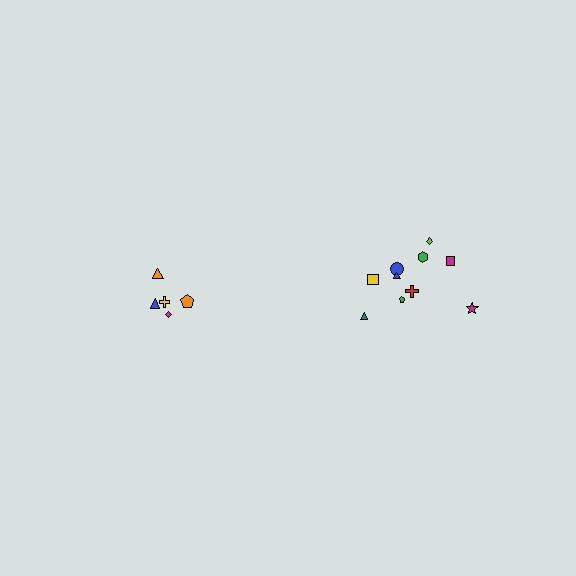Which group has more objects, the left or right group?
The right group.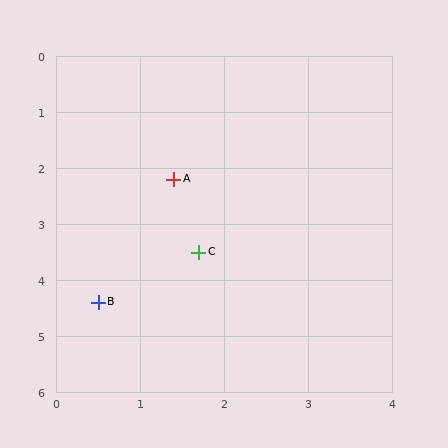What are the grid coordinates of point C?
Point C is at approximately (1.7, 3.5).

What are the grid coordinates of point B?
Point B is at approximately (0.5, 4.4).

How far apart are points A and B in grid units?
Points A and B are about 2.4 grid units apart.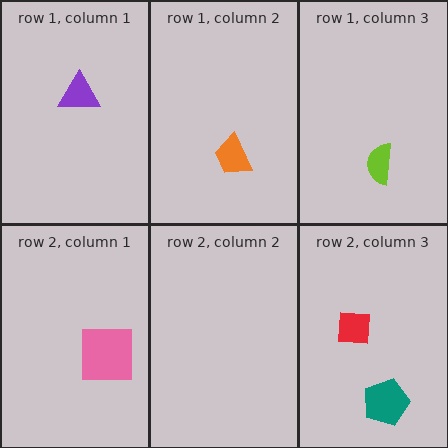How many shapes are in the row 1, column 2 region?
1.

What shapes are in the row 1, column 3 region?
The lime semicircle.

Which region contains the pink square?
The row 2, column 1 region.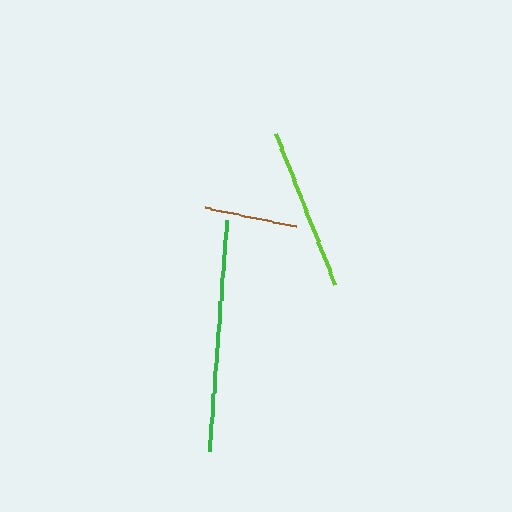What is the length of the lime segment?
The lime segment is approximately 163 pixels long.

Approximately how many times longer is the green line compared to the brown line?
The green line is approximately 2.5 times the length of the brown line.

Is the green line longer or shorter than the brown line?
The green line is longer than the brown line.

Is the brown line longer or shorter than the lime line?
The lime line is longer than the brown line.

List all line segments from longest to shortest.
From longest to shortest: green, lime, brown.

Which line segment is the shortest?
The brown line is the shortest at approximately 94 pixels.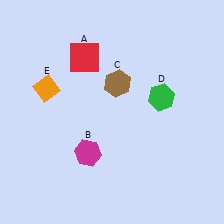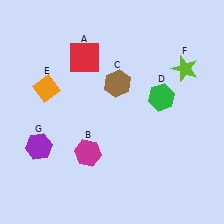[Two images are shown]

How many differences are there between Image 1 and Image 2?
There are 2 differences between the two images.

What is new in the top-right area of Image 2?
A lime star (F) was added in the top-right area of Image 2.